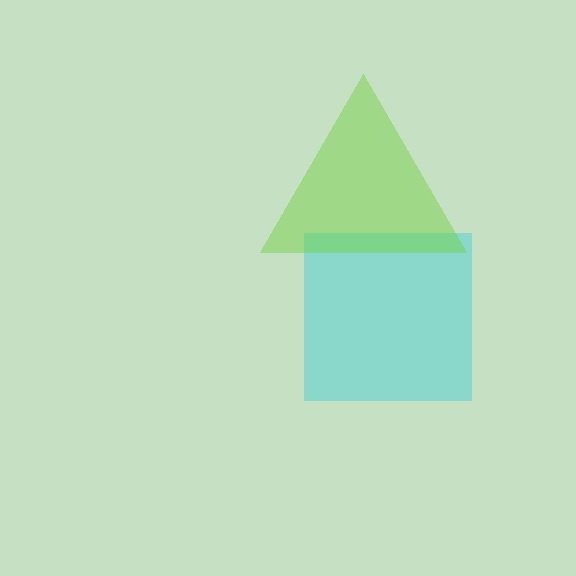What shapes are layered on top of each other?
The layered shapes are: a cyan square, a lime triangle.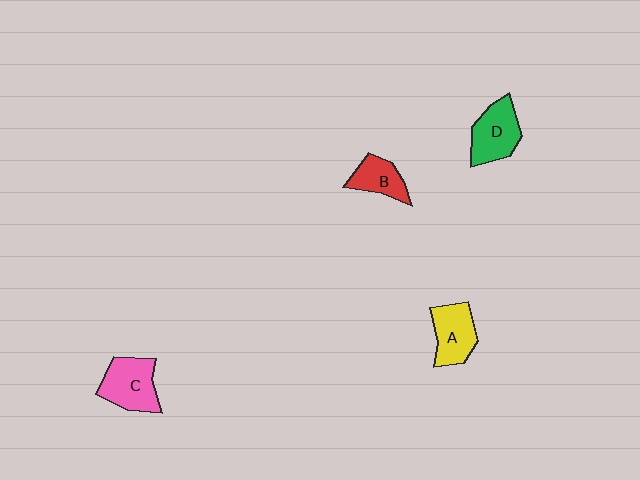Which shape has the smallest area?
Shape B (red).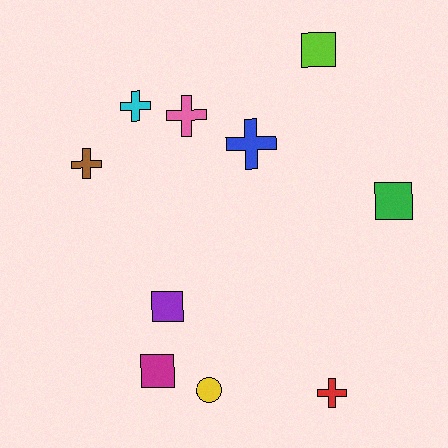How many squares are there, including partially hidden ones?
There are 4 squares.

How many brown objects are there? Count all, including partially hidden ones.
There is 1 brown object.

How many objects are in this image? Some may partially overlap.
There are 10 objects.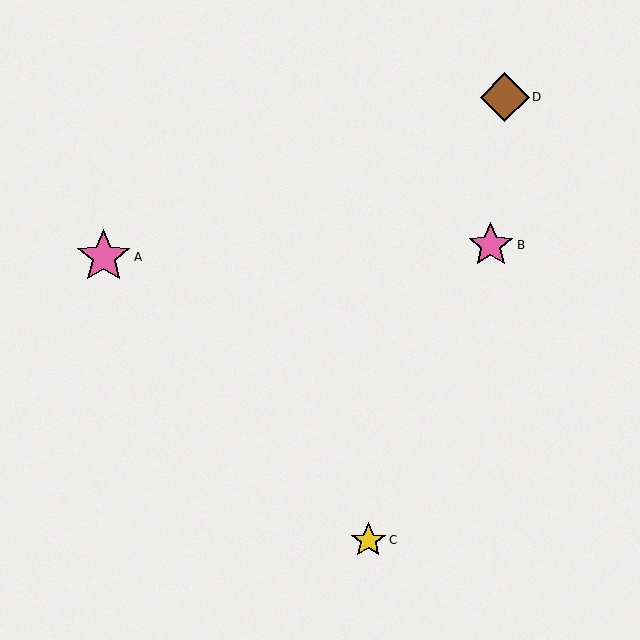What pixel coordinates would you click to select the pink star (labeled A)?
Click at (104, 257) to select the pink star A.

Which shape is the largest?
The pink star (labeled A) is the largest.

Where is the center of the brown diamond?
The center of the brown diamond is at (505, 97).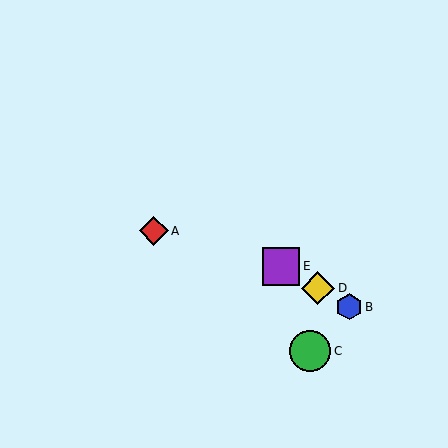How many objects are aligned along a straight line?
3 objects (B, D, E) are aligned along a straight line.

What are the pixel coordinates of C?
Object C is at (310, 351).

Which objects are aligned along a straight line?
Objects B, D, E are aligned along a straight line.